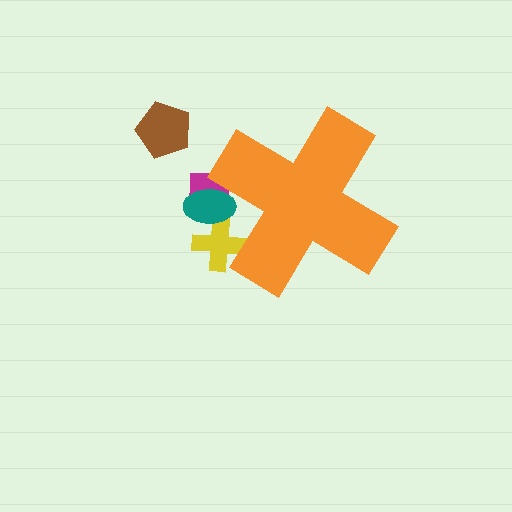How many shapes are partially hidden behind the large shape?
3 shapes are partially hidden.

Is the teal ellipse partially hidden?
Yes, the teal ellipse is partially hidden behind the orange cross.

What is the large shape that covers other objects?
An orange cross.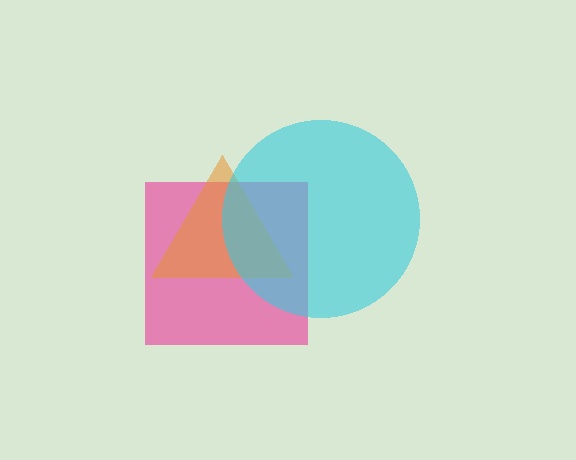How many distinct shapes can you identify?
There are 3 distinct shapes: a pink square, an orange triangle, a cyan circle.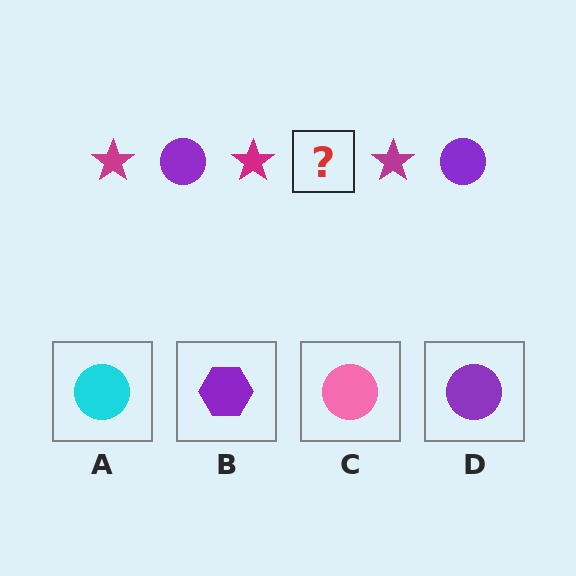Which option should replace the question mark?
Option D.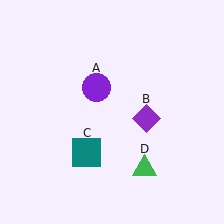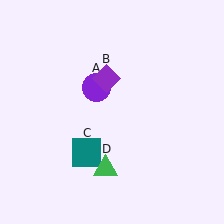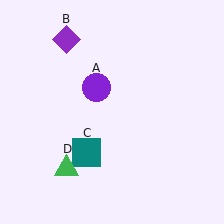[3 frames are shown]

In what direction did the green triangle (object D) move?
The green triangle (object D) moved left.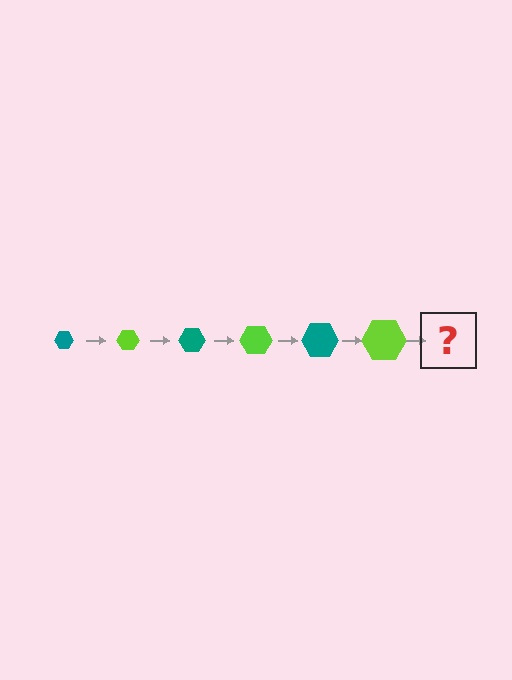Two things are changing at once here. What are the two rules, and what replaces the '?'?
The two rules are that the hexagon grows larger each step and the color cycles through teal and lime. The '?' should be a teal hexagon, larger than the previous one.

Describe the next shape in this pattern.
It should be a teal hexagon, larger than the previous one.